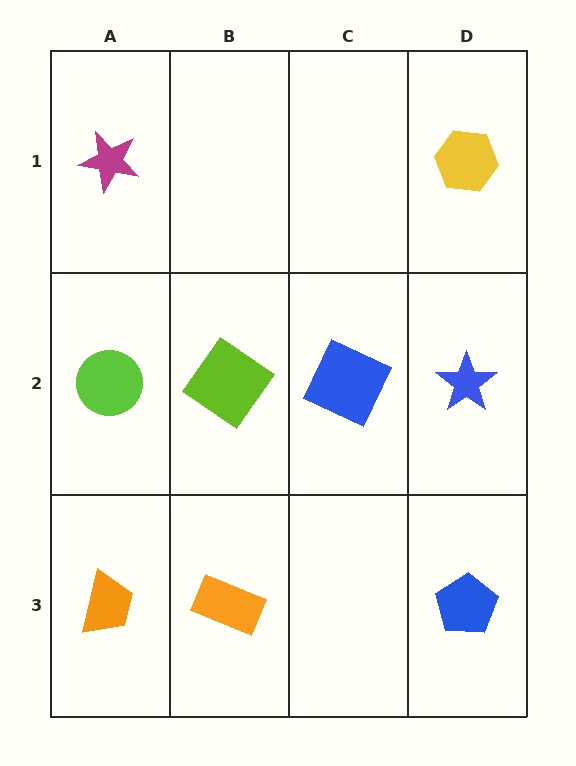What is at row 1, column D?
A yellow hexagon.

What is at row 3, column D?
A blue pentagon.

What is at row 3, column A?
An orange trapezoid.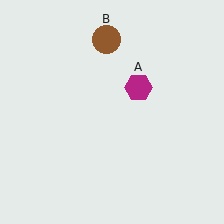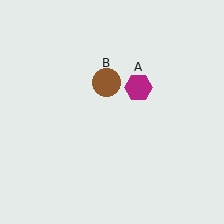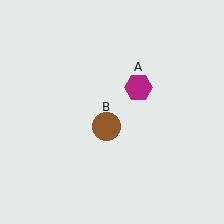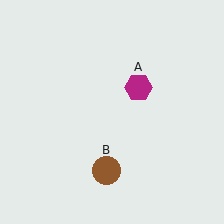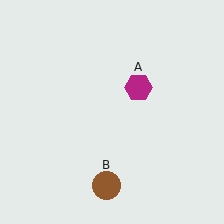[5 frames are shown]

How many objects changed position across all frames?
1 object changed position: brown circle (object B).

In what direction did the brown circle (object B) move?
The brown circle (object B) moved down.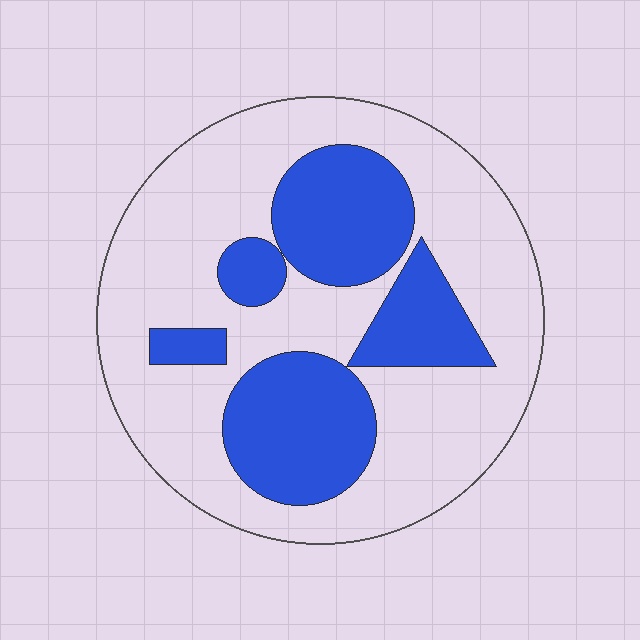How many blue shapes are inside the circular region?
5.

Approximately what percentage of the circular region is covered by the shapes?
Approximately 35%.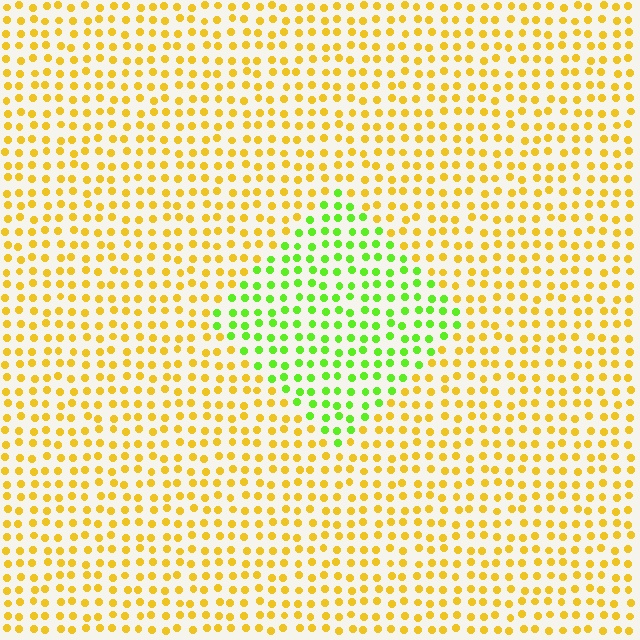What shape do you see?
I see a diamond.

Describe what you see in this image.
The image is filled with small yellow elements in a uniform arrangement. A diamond-shaped region is visible where the elements are tinted to a slightly different hue, forming a subtle color boundary.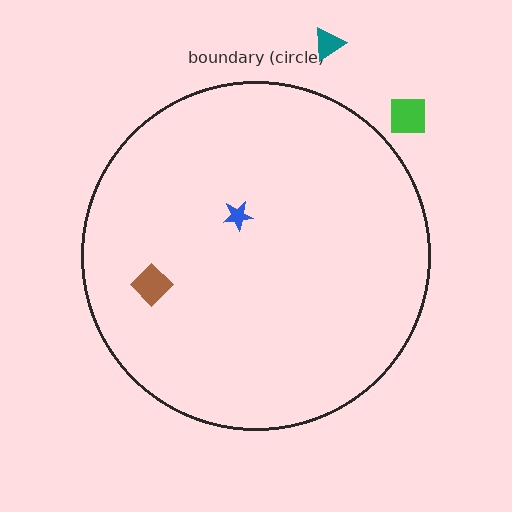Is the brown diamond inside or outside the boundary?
Inside.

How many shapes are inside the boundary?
2 inside, 2 outside.